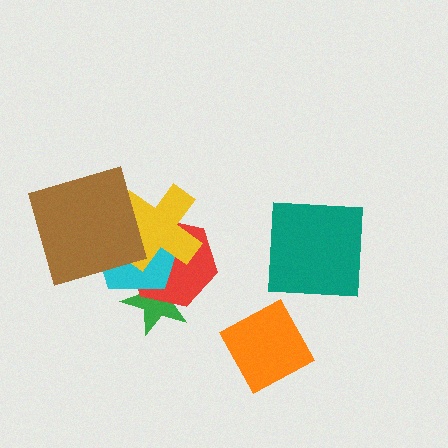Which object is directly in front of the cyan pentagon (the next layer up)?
The yellow cross is directly in front of the cyan pentagon.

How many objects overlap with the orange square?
0 objects overlap with the orange square.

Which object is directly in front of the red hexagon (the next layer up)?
The cyan pentagon is directly in front of the red hexagon.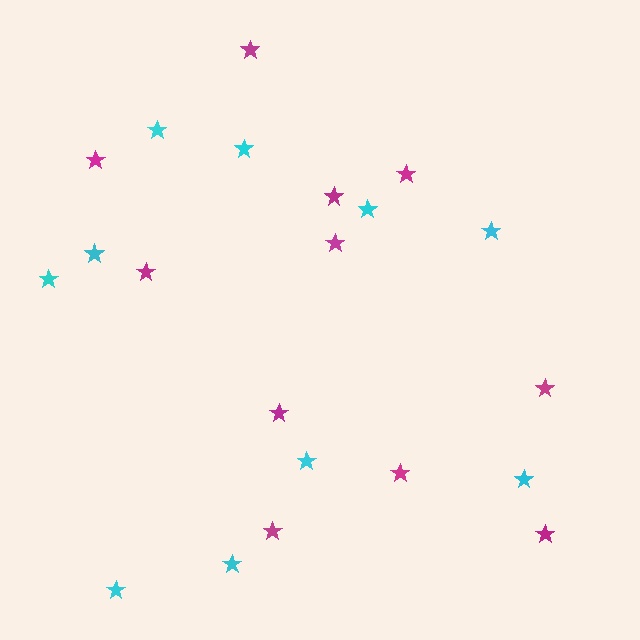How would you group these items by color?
There are 2 groups: one group of cyan stars (10) and one group of magenta stars (11).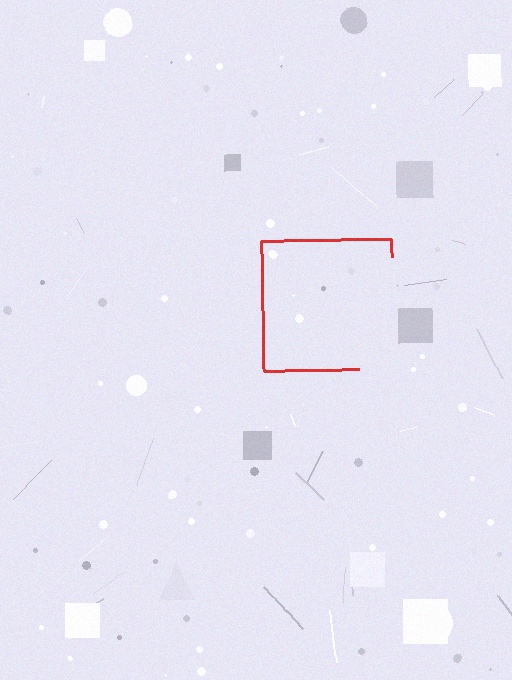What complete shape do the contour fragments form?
The contour fragments form a square.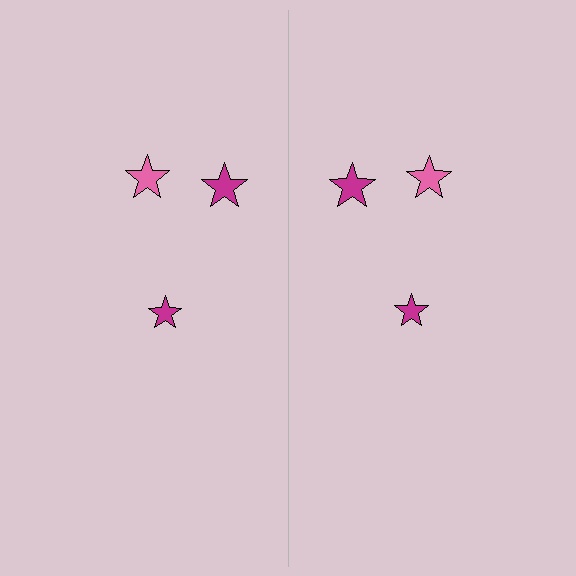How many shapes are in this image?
There are 6 shapes in this image.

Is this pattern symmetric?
Yes, this pattern has bilateral (reflection) symmetry.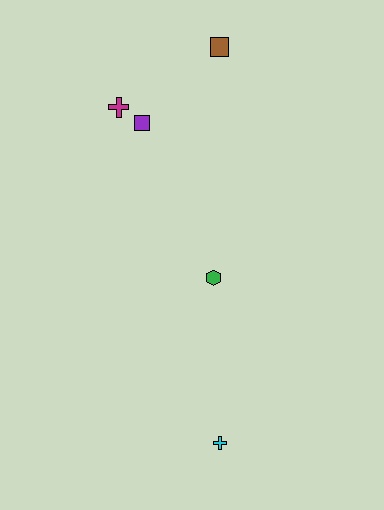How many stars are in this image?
There are no stars.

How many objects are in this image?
There are 5 objects.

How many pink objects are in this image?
There are no pink objects.